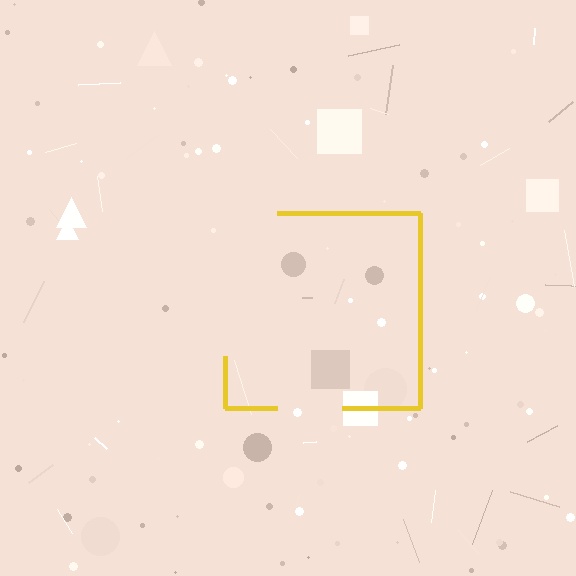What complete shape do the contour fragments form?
The contour fragments form a square.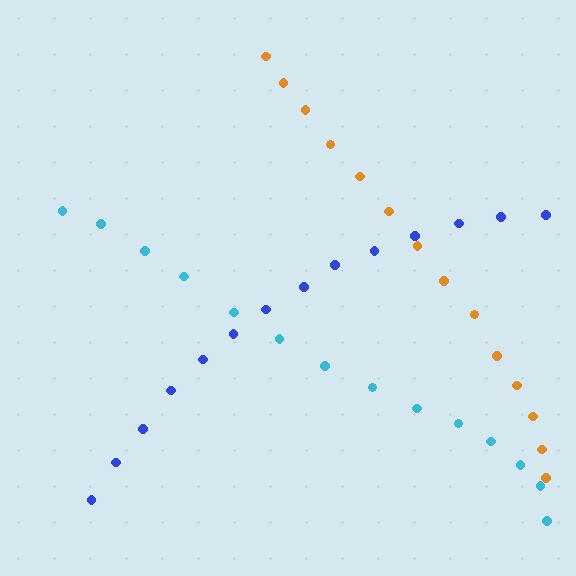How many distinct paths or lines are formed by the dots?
There are 3 distinct paths.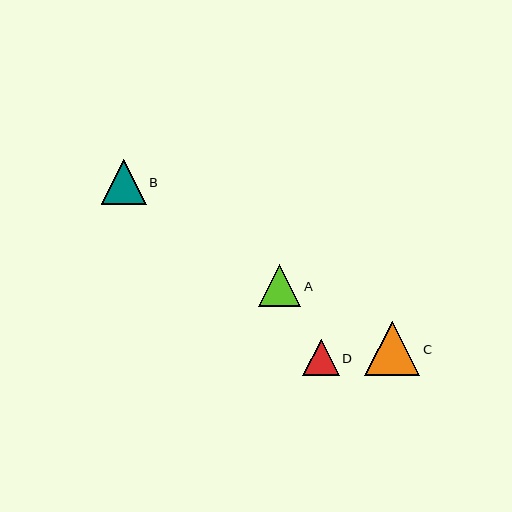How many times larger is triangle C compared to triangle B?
Triangle C is approximately 1.2 times the size of triangle B.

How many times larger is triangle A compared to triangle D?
Triangle A is approximately 1.2 times the size of triangle D.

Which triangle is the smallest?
Triangle D is the smallest with a size of approximately 36 pixels.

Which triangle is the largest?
Triangle C is the largest with a size of approximately 55 pixels.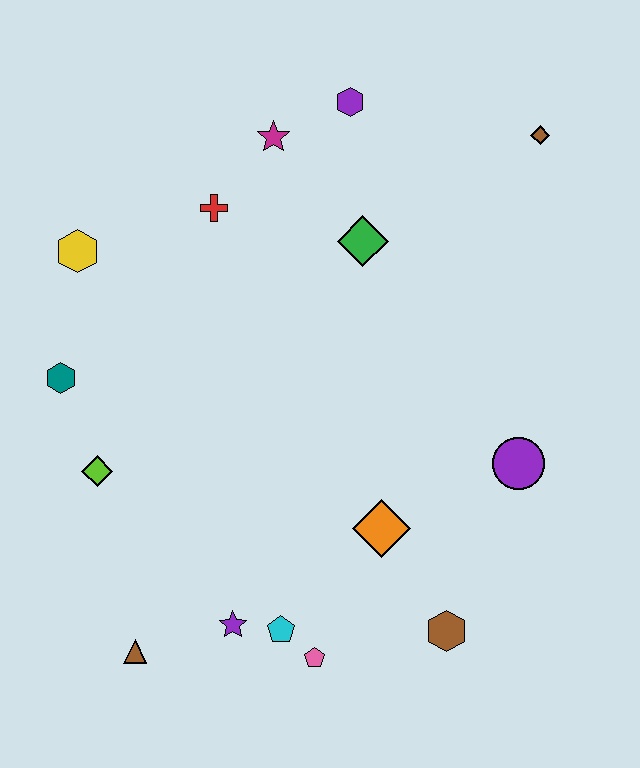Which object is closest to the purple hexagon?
The magenta star is closest to the purple hexagon.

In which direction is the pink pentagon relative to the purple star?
The pink pentagon is to the right of the purple star.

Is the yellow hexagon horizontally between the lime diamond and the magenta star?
No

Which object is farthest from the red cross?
The brown hexagon is farthest from the red cross.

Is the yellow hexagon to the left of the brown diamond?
Yes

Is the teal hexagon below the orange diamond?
No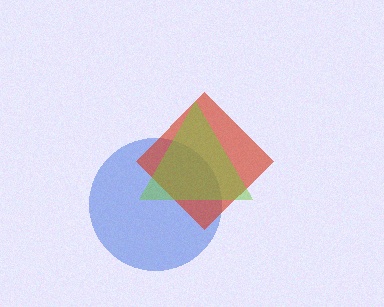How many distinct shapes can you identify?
There are 3 distinct shapes: a blue circle, a red diamond, a lime triangle.